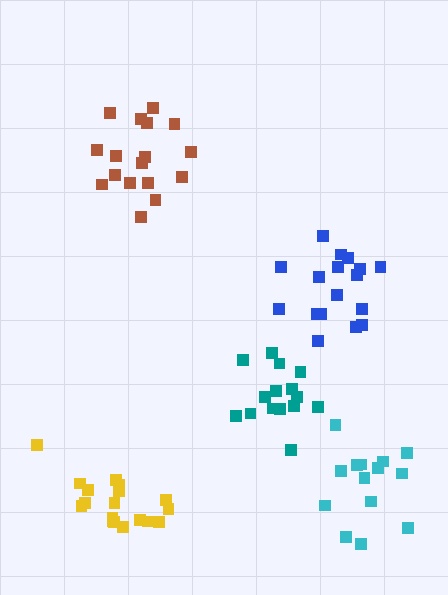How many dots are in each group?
Group 1: 17 dots, Group 2: 15 dots, Group 3: 14 dots, Group 4: 18 dots, Group 5: 17 dots (81 total).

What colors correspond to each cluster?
The clusters are colored: blue, teal, cyan, yellow, brown.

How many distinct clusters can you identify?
There are 5 distinct clusters.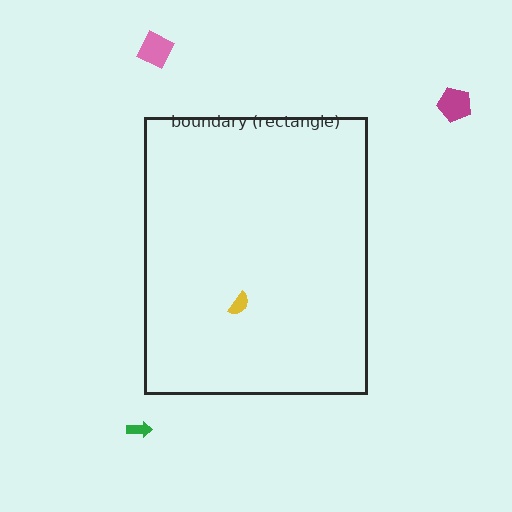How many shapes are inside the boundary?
1 inside, 3 outside.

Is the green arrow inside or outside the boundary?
Outside.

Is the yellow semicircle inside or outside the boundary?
Inside.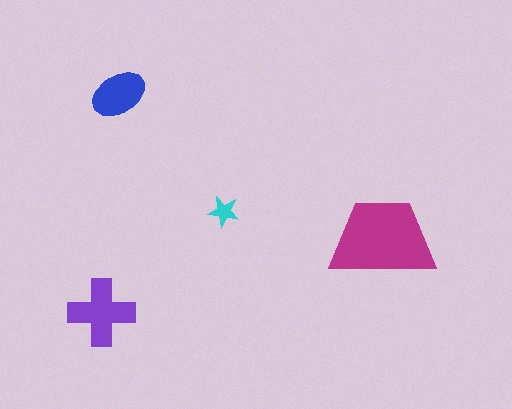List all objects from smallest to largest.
The cyan star, the blue ellipse, the purple cross, the magenta trapezoid.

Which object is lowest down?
The purple cross is bottommost.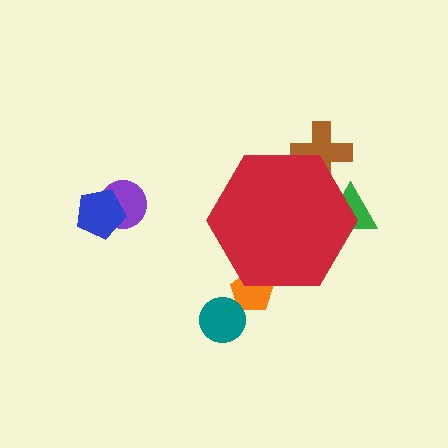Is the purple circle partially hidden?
No, the purple circle is fully visible.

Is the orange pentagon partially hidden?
Yes, the orange pentagon is partially hidden behind the red hexagon.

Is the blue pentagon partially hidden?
No, the blue pentagon is fully visible.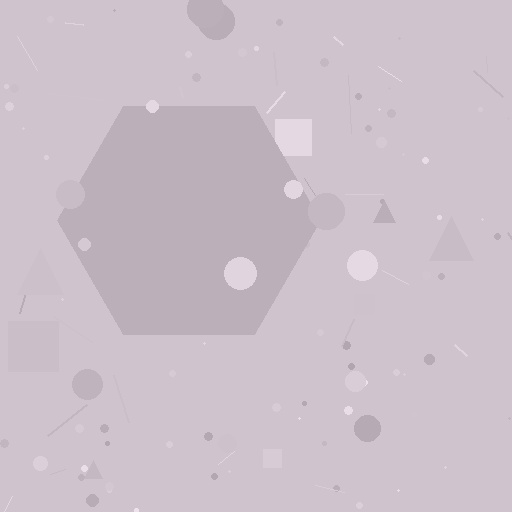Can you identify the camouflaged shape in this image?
The camouflaged shape is a hexagon.